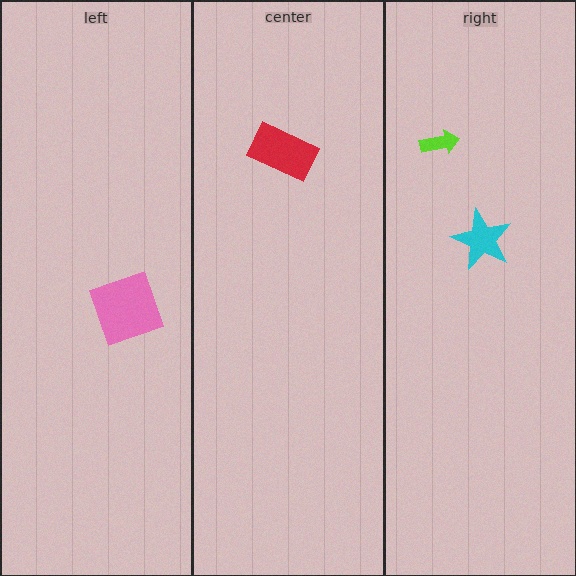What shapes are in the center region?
The red rectangle.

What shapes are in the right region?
The cyan star, the lime arrow.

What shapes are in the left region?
The pink square.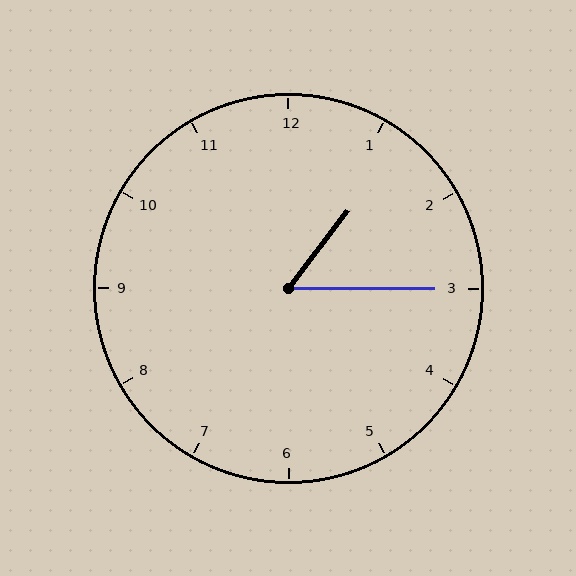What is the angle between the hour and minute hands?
Approximately 52 degrees.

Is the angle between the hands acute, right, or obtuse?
It is acute.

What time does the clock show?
1:15.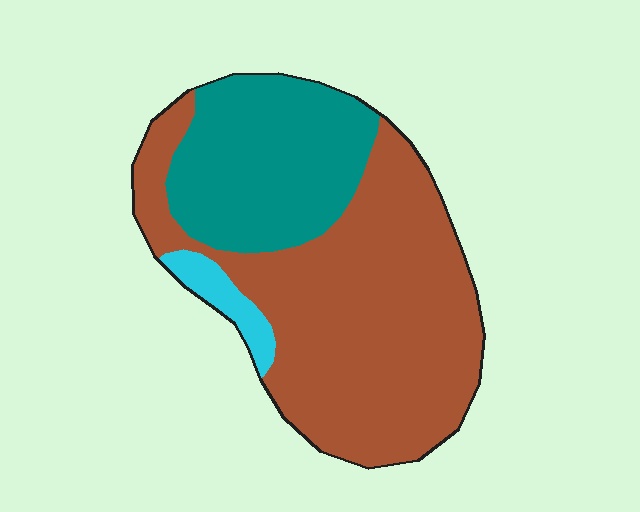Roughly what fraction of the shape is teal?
Teal takes up between a sixth and a third of the shape.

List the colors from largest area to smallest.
From largest to smallest: brown, teal, cyan.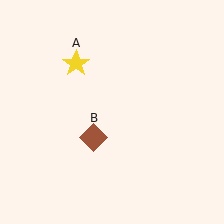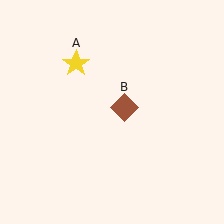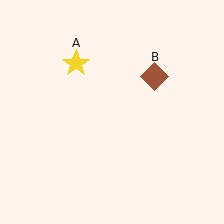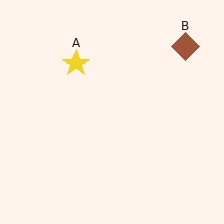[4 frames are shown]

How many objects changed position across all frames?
1 object changed position: brown diamond (object B).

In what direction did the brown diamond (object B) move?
The brown diamond (object B) moved up and to the right.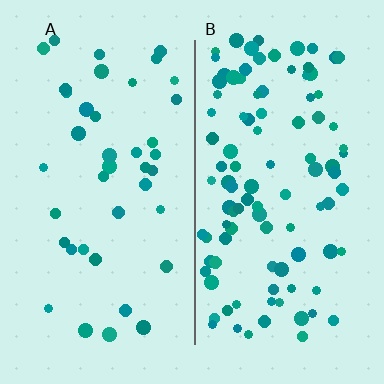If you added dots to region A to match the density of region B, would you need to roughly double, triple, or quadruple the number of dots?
Approximately triple.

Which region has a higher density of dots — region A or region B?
B (the right).